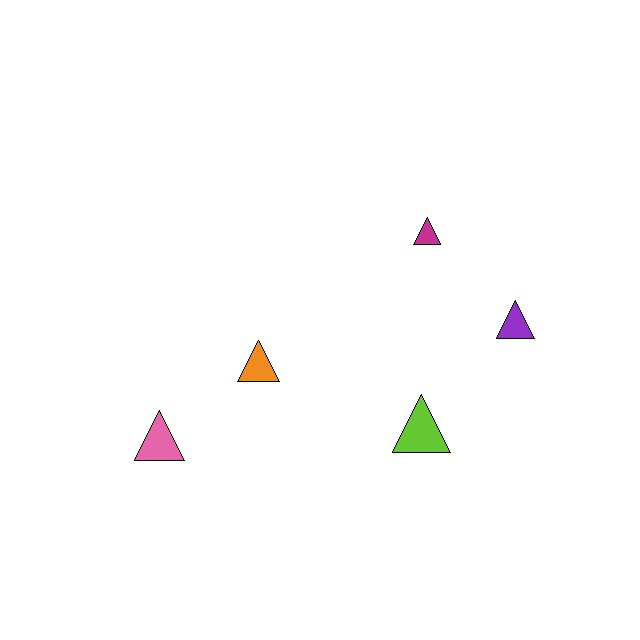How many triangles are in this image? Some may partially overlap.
There are 5 triangles.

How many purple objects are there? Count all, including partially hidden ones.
There is 1 purple object.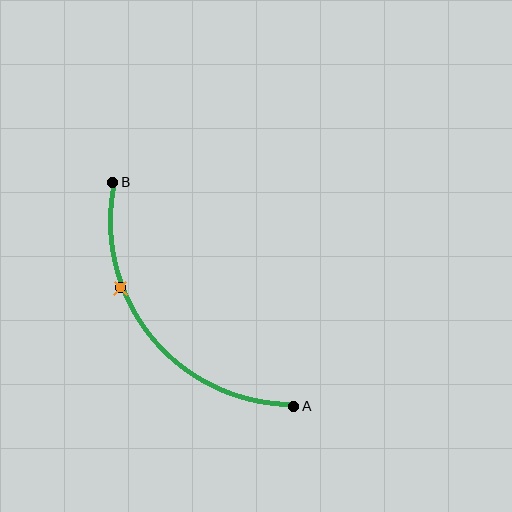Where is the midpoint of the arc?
The arc midpoint is the point on the curve farthest from the straight line joining A and B. It sits below and to the left of that line.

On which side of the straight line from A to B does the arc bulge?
The arc bulges below and to the left of the straight line connecting A and B.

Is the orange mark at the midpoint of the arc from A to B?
No. The orange mark lies on the arc but is closer to endpoint B. The arc midpoint would be at the point on the curve equidistant along the arc from both A and B.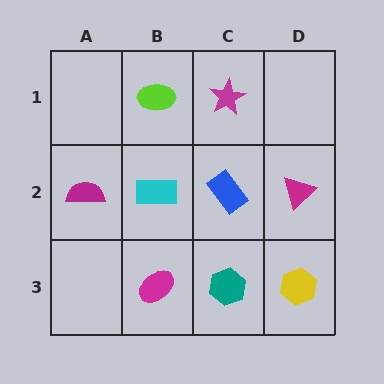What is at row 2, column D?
A magenta triangle.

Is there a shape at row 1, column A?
No, that cell is empty.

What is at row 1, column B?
A lime ellipse.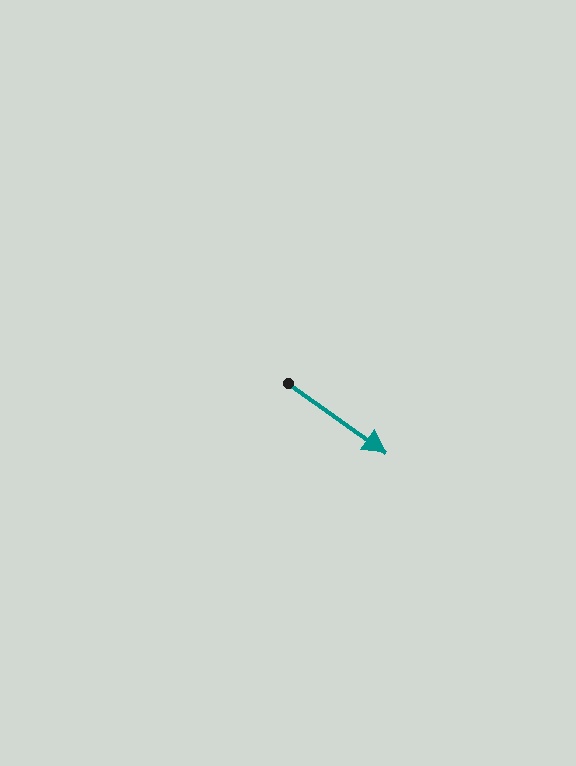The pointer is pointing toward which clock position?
Roughly 4 o'clock.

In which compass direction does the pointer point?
Southeast.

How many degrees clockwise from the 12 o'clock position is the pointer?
Approximately 125 degrees.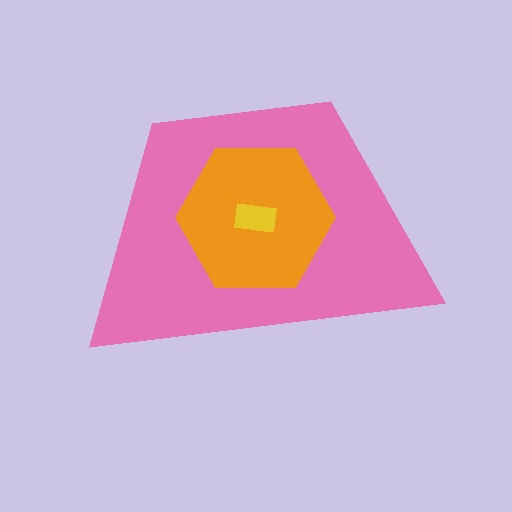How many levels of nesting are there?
3.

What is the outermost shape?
The pink trapezoid.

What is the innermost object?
The yellow rectangle.